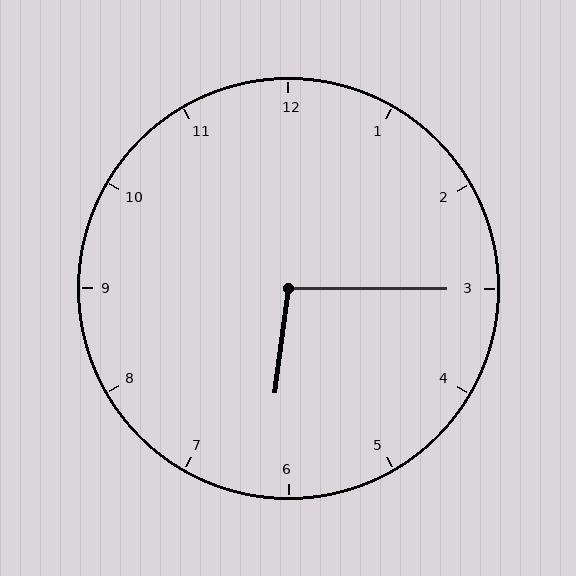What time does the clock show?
6:15.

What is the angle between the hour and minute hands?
Approximately 98 degrees.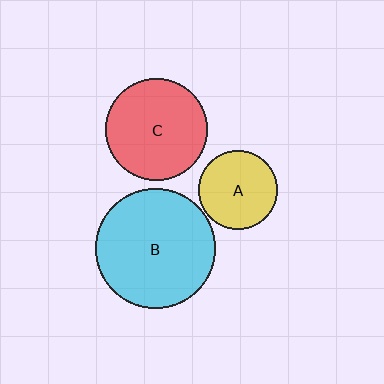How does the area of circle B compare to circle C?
Approximately 1.4 times.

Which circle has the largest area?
Circle B (cyan).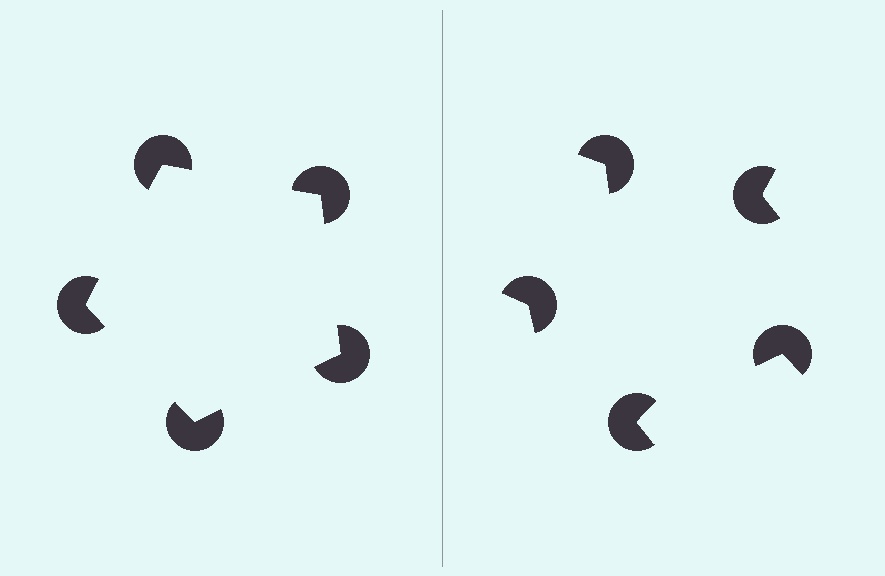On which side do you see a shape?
An illusory pentagon appears on the left side. On the right side the wedge cuts are rotated, so no coherent shape forms.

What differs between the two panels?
The pac-man discs are positioned identically on both sides; only the wedge orientations differ. On the left they align to a pentagon; on the right they are misaligned.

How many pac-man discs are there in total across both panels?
10 — 5 on each side.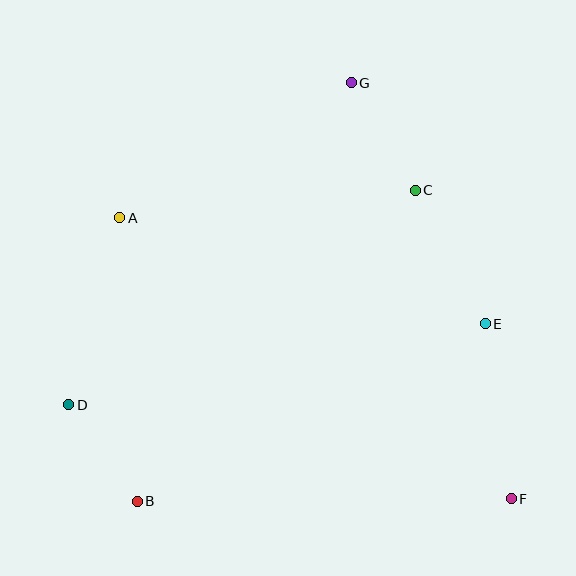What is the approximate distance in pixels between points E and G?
The distance between E and G is approximately 276 pixels.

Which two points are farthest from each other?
Points A and F are farthest from each other.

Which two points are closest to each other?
Points B and D are closest to each other.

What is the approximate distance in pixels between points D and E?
The distance between D and E is approximately 424 pixels.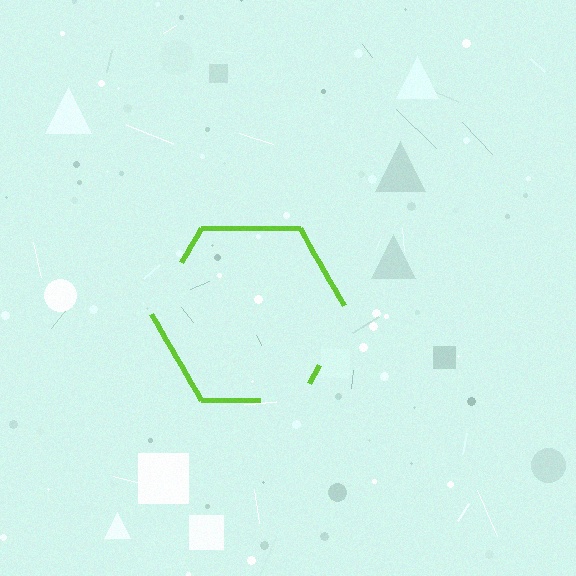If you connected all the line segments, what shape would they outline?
They would outline a hexagon.